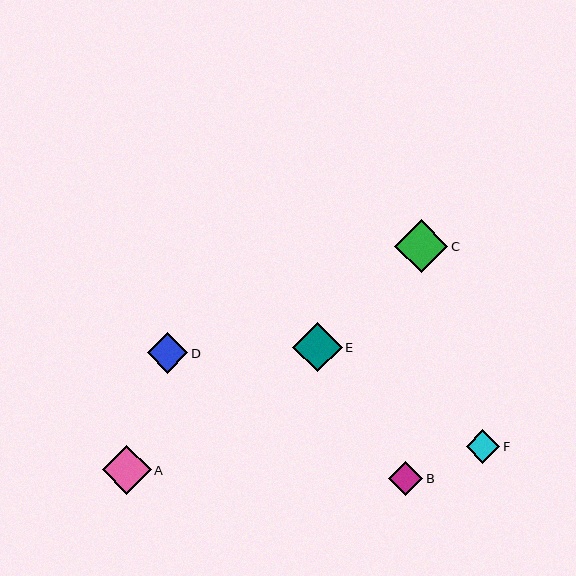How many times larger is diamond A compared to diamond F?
Diamond A is approximately 1.5 times the size of diamond F.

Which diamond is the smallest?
Diamond F is the smallest with a size of approximately 33 pixels.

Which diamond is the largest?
Diamond C is the largest with a size of approximately 53 pixels.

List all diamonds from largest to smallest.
From largest to smallest: C, E, A, D, B, F.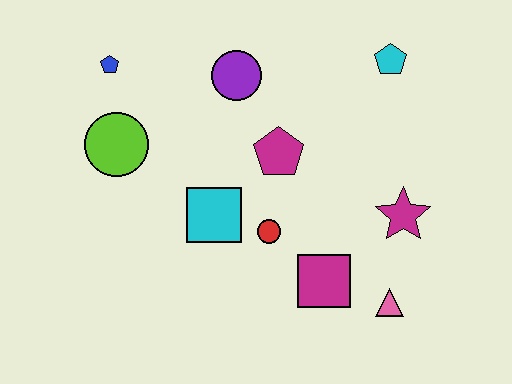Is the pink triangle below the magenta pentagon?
Yes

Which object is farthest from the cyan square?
The cyan pentagon is farthest from the cyan square.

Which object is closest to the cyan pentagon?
The magenta pentagon is closest to the cyan pentagon.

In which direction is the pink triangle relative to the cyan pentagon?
The pink triangle is below the cyan pentagon.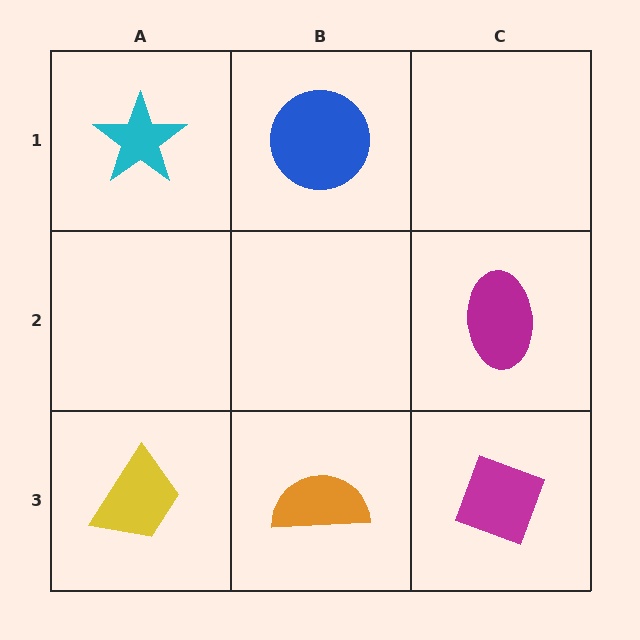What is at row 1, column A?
A cyan star.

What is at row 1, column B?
A blue circle.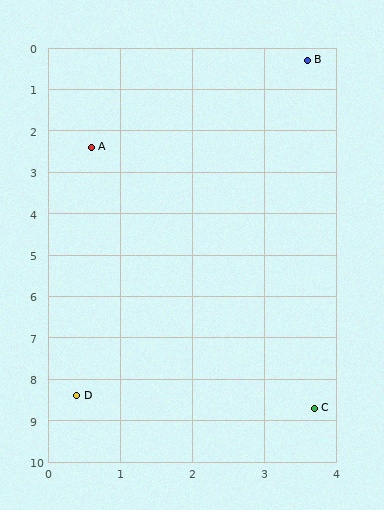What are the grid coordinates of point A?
Point A is at approximately (0.6, 2.4).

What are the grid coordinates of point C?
Point C is at approximately (3.7, 8.7).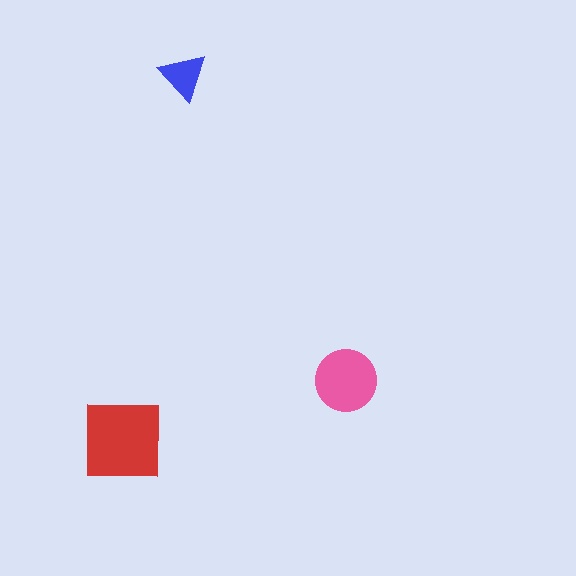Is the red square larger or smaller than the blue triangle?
Larger.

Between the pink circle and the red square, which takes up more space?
The red square.